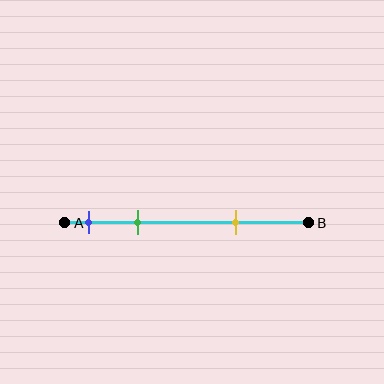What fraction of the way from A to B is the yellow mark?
The yellow mark is approximately 70% (0.7) of the way from A to B.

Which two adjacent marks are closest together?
The blue and green marks are the closest adjacent pair.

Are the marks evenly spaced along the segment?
No, the marks are not evenly spaced.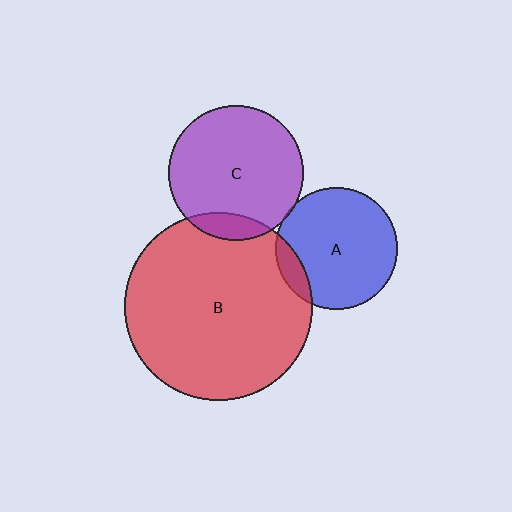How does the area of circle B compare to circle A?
Approximately 2.4 times.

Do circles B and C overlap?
Yes.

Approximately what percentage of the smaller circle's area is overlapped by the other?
Approximately 10%.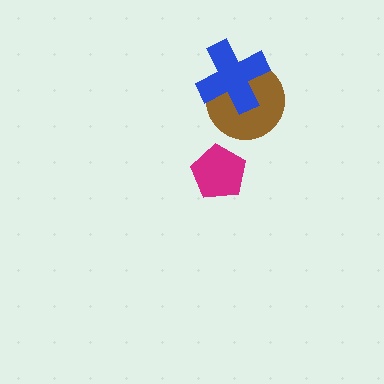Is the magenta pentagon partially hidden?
No, no other shape covers it.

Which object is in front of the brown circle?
The blue cross is in front of the brown circle.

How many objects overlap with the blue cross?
1 object overlaps with the blue cross.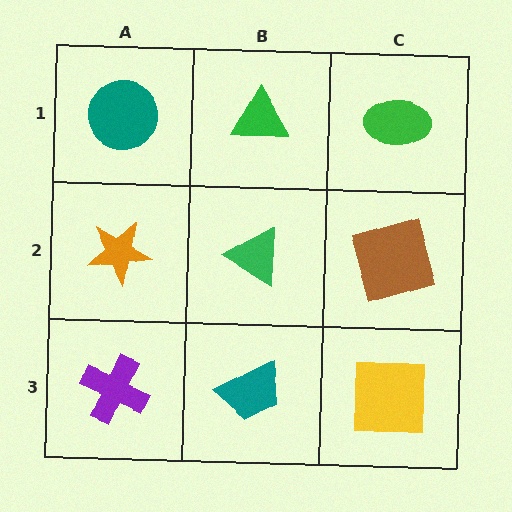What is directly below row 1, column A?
An orange star.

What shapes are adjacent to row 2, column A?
A teal circle (row 1, column A), a purple cross (row 3, column A), a green triangle (row 2, column B).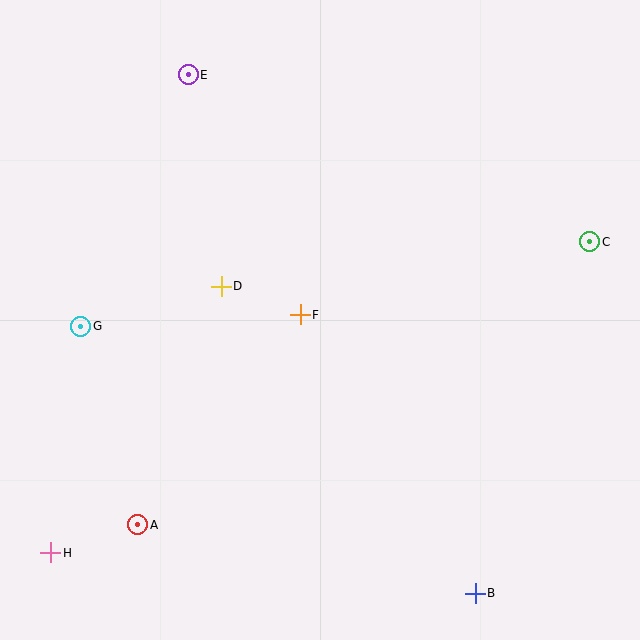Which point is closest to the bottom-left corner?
Point H is closest to the bottom-left corner.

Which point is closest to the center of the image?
Point F at (300, 315) is closest to the center.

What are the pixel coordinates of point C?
Point C is at (590, 242).